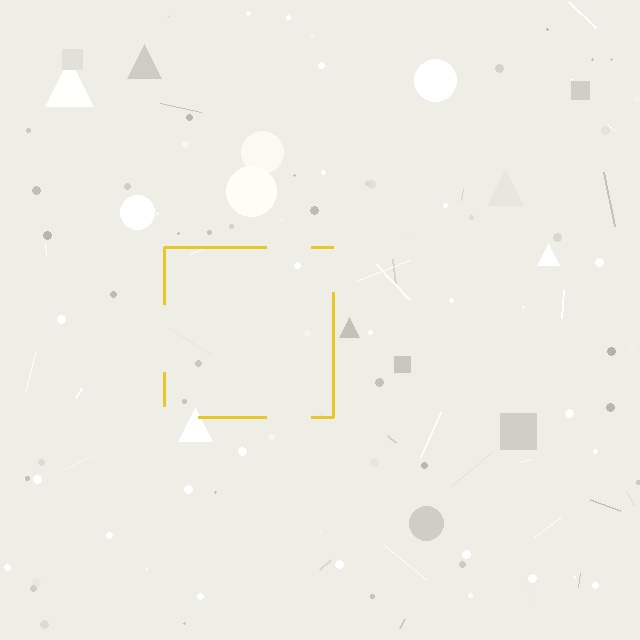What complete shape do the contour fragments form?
The contour fragments form a square.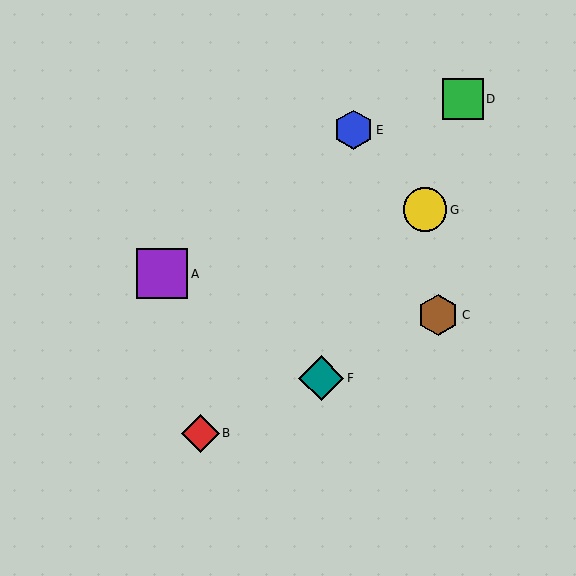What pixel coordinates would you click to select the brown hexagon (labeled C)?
Click at (438, 315) to select the brown hexagon C.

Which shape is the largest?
The purple square (labeled A) is the largest.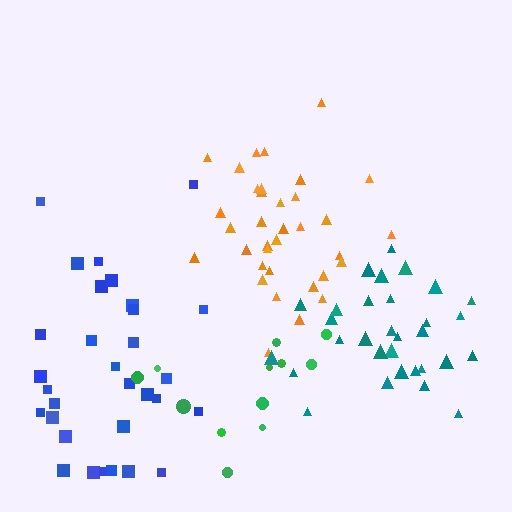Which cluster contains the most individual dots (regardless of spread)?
Orange (35).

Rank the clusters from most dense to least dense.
orange, teal, blue, green.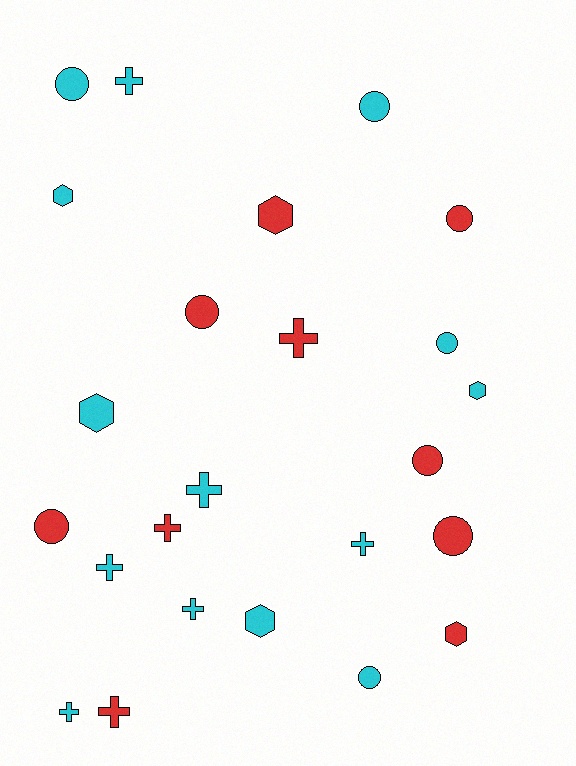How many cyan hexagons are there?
There are 4 cyan hexagons.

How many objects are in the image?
There are 24 objects.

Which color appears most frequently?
Cyan, with 14 objects.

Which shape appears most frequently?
Circle, with 9 objects.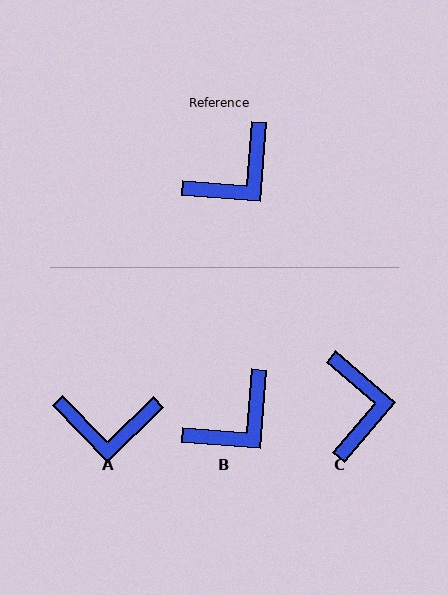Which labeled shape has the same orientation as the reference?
B.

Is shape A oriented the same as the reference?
No, it is off by about 41 degrees.